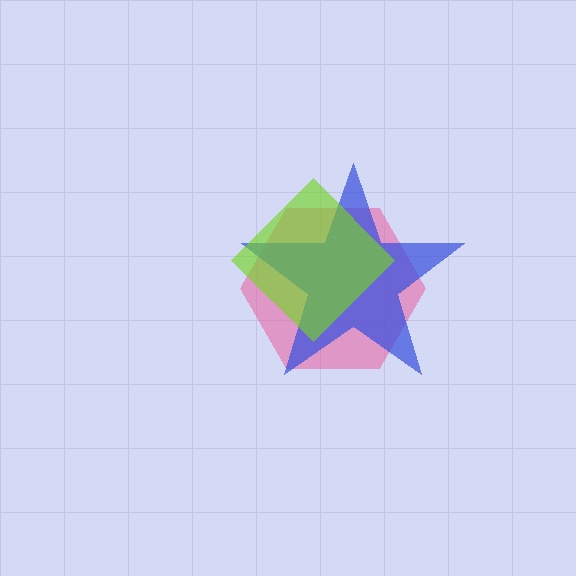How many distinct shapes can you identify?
There are 3 distinct shapes: a pink hexagon, a blue star, a lime diamond.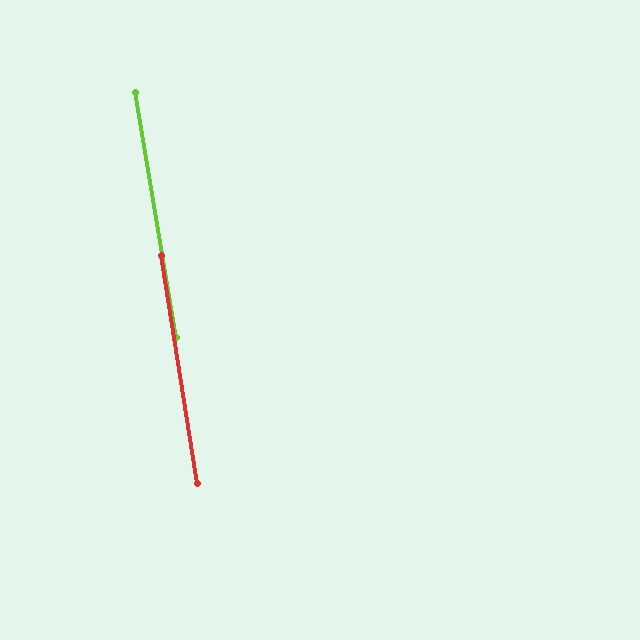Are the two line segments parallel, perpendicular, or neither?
Parallel — their directions differ by only 0.3°.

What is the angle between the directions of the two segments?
Approximately 0 degrees.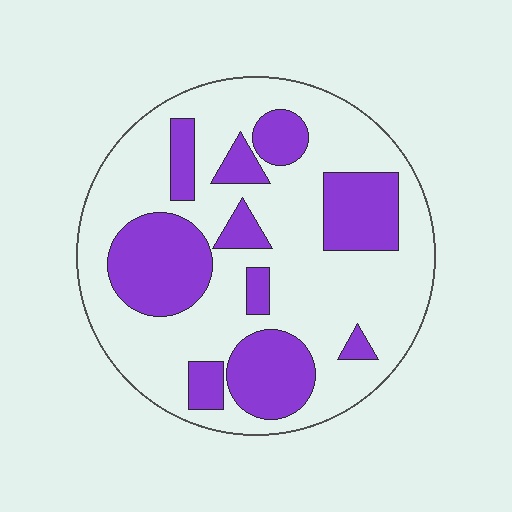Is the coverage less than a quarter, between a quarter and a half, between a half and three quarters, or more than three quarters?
Between a quarter and a half.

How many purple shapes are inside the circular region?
10.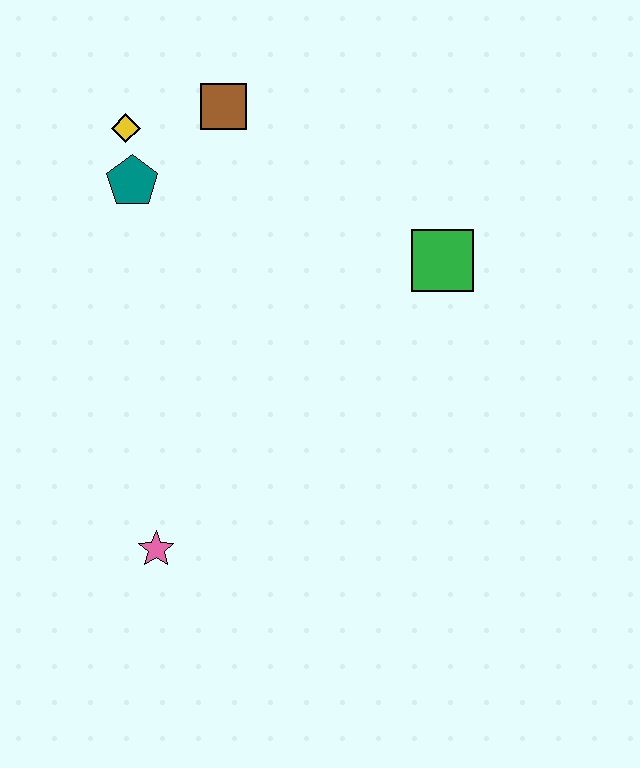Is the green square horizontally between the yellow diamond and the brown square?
No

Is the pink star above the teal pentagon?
No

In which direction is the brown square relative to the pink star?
The brown square is above the pink star.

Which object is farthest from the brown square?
The pink star is farthest from the brown square.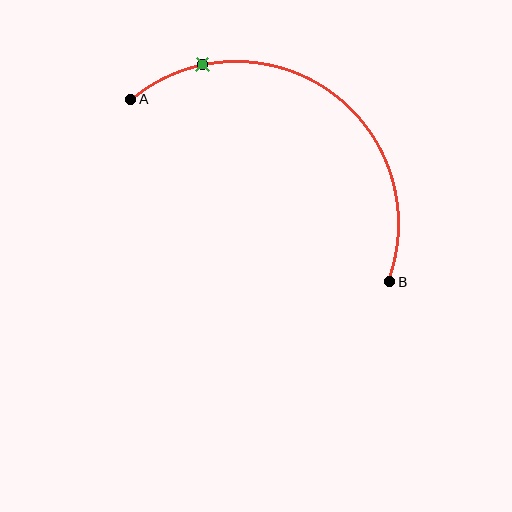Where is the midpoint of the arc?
The arc midpoint is the point on the curve farthest from the straight line joining A and B. It sits above and to the right of that line.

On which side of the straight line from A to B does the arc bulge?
The arc bulges above and to the right of the straight line connecting A and B.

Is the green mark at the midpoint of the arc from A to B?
No. The green mark lies on the arc but is closer to endpoint A. The arc midpoint would be at the point on the curve equidistant along the arc from both A and B.